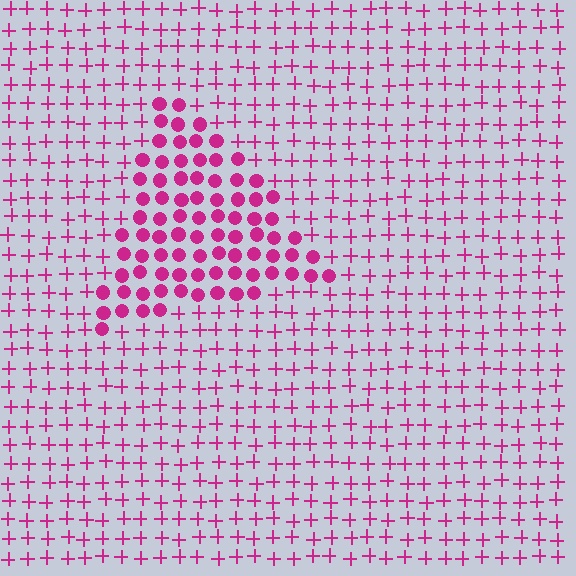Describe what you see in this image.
The image is filled with small magenta elements arranged in a uniform grid. A triangle-shaped region contains circles, while the surrounding area contains plus signs. The boundary is defined purely by the change in element shape.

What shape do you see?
I see a triangle.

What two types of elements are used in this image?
The image uses circles inside the triangle region and plus signs outside it.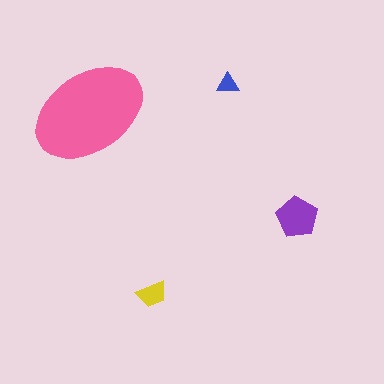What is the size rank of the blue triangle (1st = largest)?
4th.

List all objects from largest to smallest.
The pink ellipse, the purple pentagon, the yellow trapezoid, the blue triangle.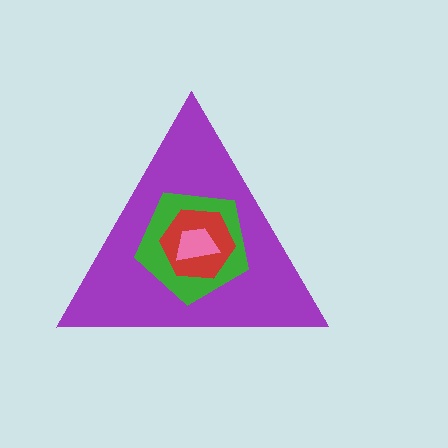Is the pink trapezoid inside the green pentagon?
Yes.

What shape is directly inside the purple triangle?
The green pentagon.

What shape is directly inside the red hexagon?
The pink trapezoid.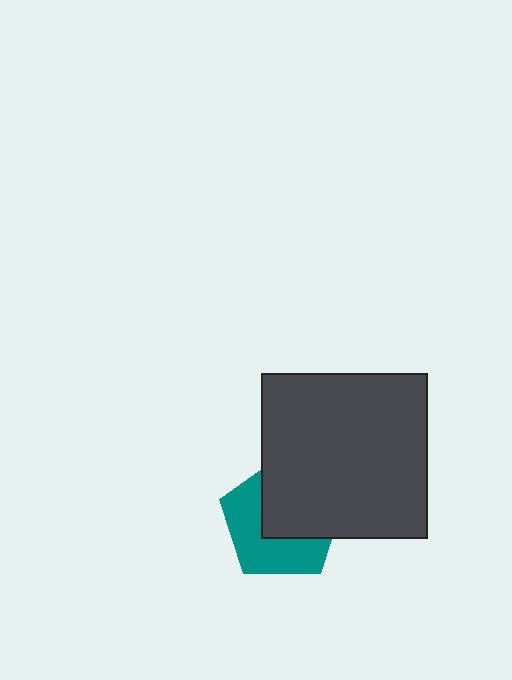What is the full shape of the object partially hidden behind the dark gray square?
The partially hidden object is a teal pentagon.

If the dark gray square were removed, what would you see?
You would see the complete teal pentagon.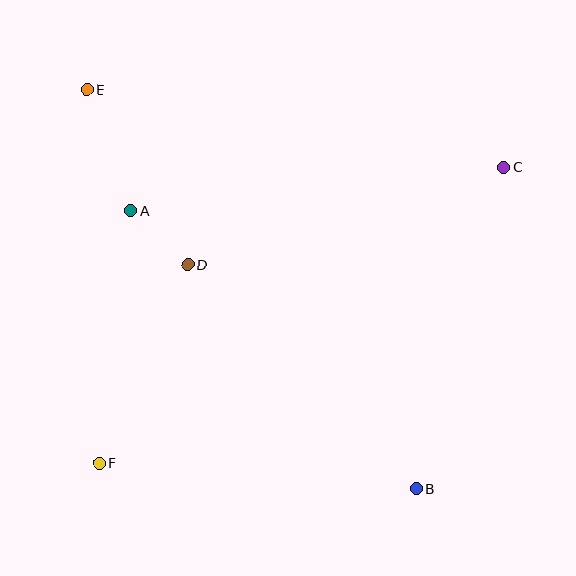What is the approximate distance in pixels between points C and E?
The distance between C and E is approximately 424 pixels.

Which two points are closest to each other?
Points A and D are closest to each other.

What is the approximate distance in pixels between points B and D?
The distance between B and D is approximately 321 pixels.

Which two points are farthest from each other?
Points B and E are farthest from each other.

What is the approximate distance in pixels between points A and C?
The distance between A and C is approximately 376 pixels.